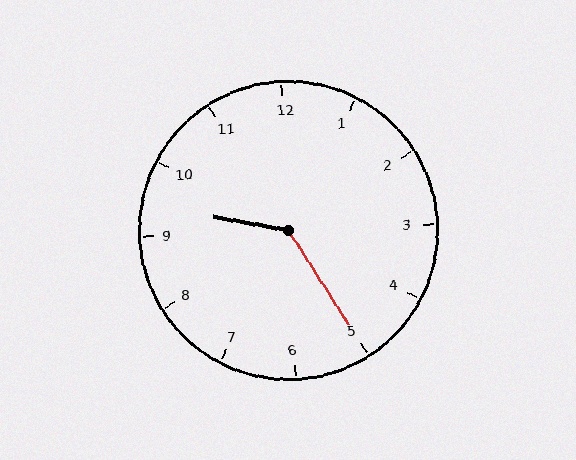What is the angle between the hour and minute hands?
Approximately 132 degrees.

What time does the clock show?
9:25.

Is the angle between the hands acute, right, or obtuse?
It is obtuse.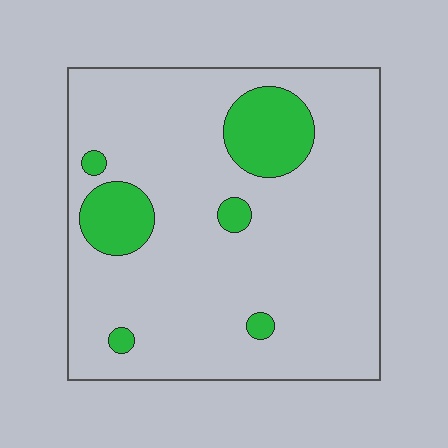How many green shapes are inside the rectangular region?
6.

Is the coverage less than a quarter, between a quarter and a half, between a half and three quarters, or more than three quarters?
Less than a quarter.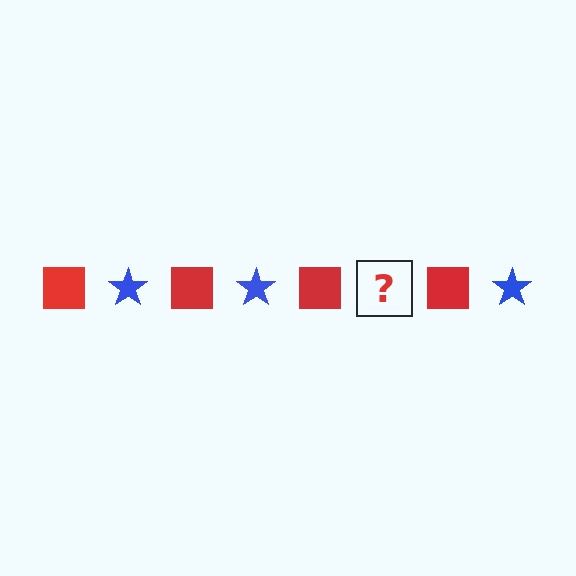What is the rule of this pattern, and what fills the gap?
The rule is that the pattern alternates between red square and blue star. The gap should be filled with a blue star.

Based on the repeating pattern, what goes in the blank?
The blank should be a blue star.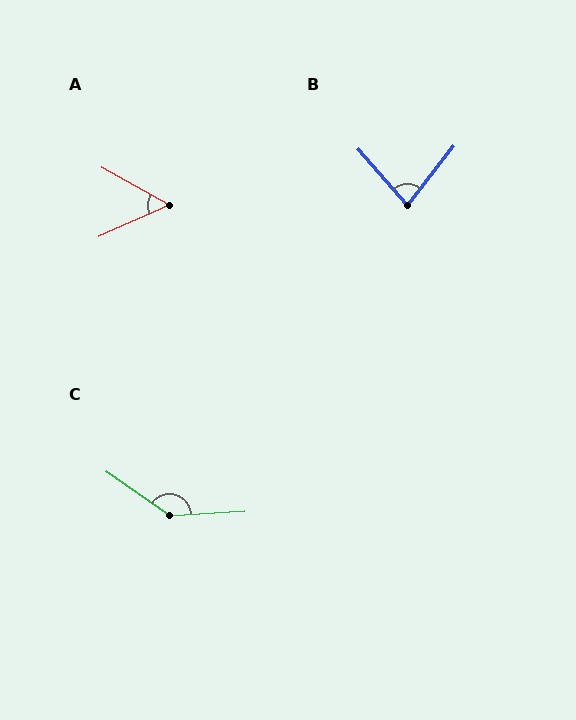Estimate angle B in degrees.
Approximately 79 degrees.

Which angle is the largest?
C, at approximately 141 degrees.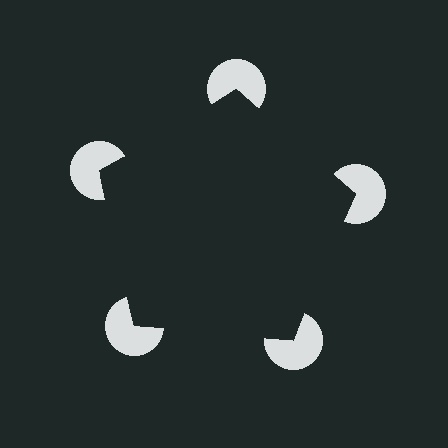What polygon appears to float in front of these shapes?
An illusory pentagon — its edges are inferred from the aligned wedge cuts in the pac-man discs, not physically drawn.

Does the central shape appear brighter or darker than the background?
It typically appears slightly darker than the background, even though no actual brightness change is drawn.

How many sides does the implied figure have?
5 sides.